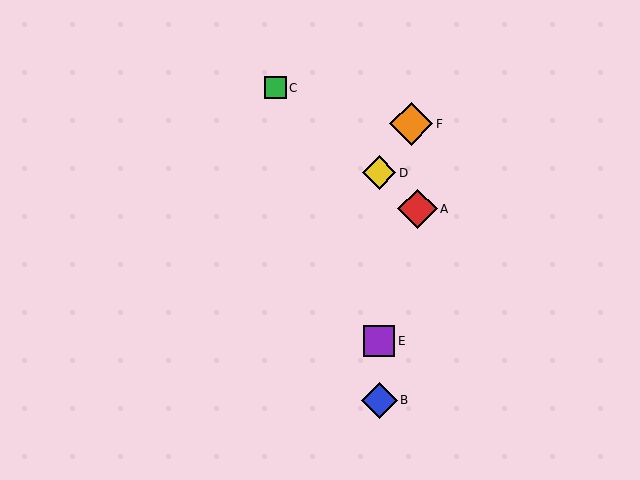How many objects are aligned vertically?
3 objects (B, D, E) are aligned vertically.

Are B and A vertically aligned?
No, B is at x≈379 and A is at x≈418.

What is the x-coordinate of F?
Object F is at x≈411.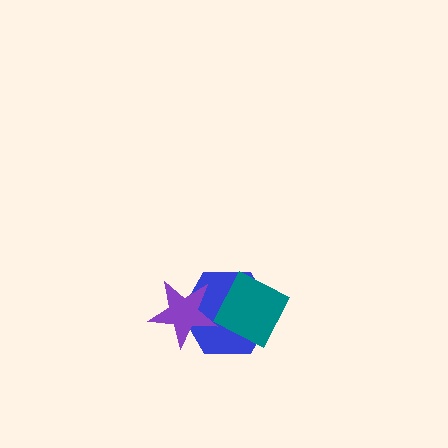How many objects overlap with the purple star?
2 objects overlap with the purple star.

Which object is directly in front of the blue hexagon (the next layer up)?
The teal diamond is directly in front of the blue hexagon.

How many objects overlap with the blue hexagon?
2 objects overlap with the blue hexagon.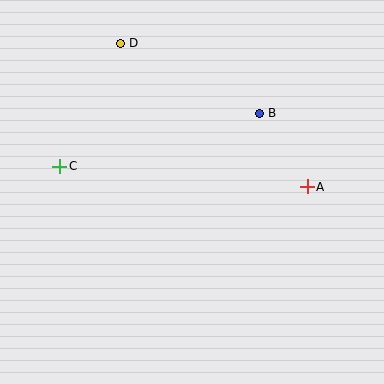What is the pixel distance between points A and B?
The distance between A and B is 88 pixels.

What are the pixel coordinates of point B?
Point B is at (259, 113).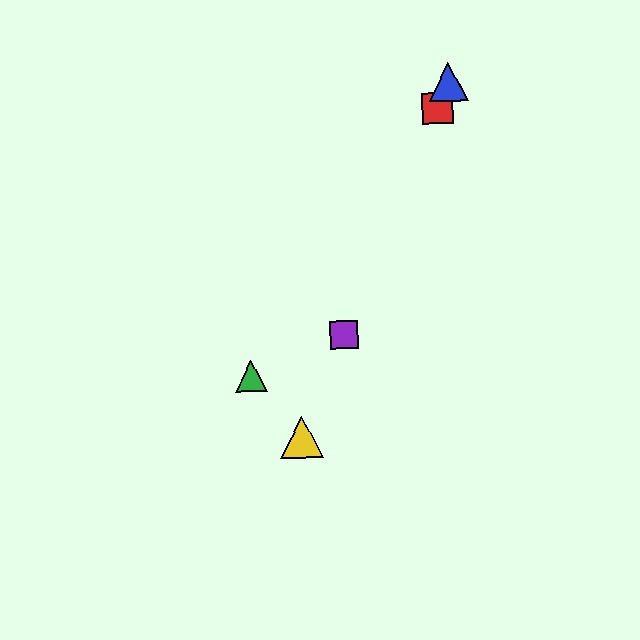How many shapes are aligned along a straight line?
4 shapes (the red square, the blue triangle, the yellow triangle, the purple square) are aligned along a straight line.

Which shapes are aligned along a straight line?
The red square, the blue triangle, the yellow triangle, the purple square are aligned along a straight line.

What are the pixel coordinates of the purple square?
The purple square is at (344, 334).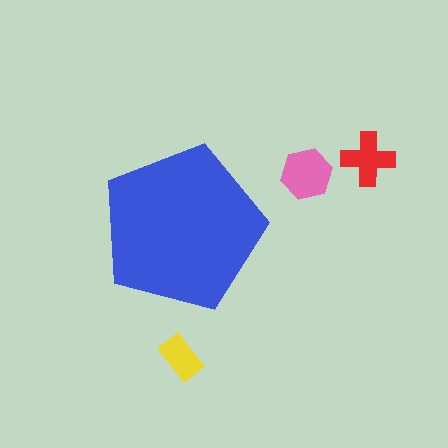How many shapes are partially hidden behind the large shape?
0 shapes are partially hidden.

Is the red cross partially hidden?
No, the red cross is fully visible.